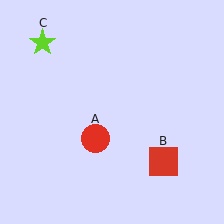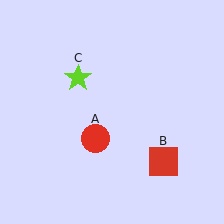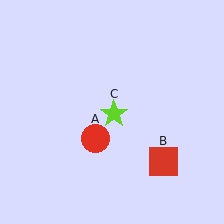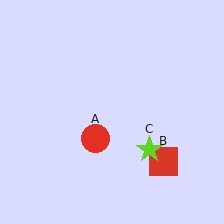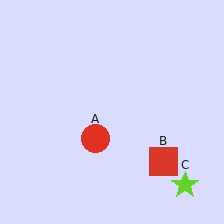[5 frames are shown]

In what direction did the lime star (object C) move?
The lime star (object C) moved down and to the right.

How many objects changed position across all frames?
1 object changed position: lime star (object C).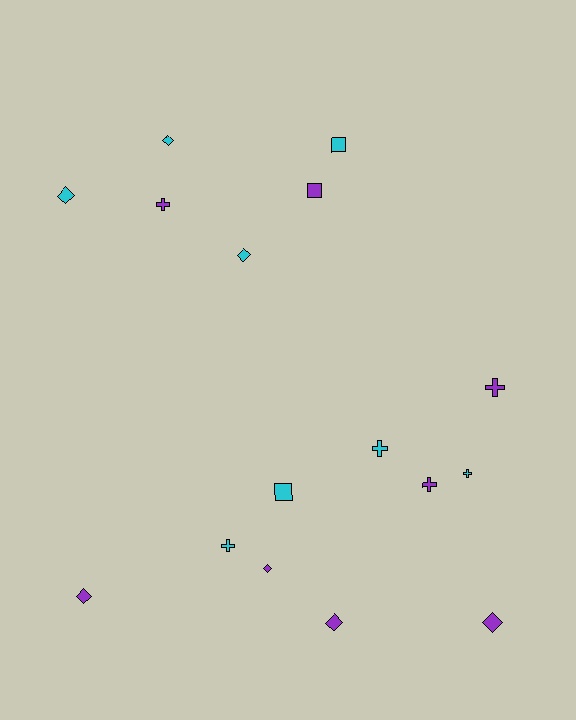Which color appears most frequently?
Purple, with 8 objects.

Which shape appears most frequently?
Diamond, with 7 objects.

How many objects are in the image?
There are 16 objects.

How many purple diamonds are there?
There are 4 purple diamonds.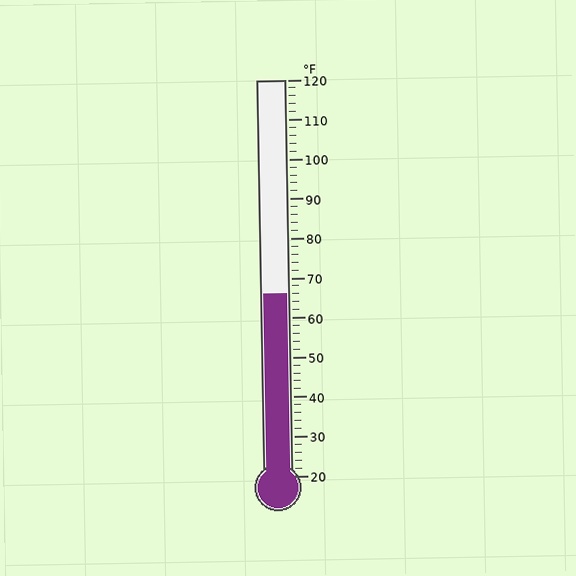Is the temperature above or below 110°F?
The temperature is below 110°F.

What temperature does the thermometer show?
The thermometer shows approximately 66°F.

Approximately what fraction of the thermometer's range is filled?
The thermometer is filled to approximately 45% of its range.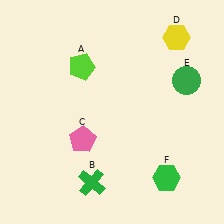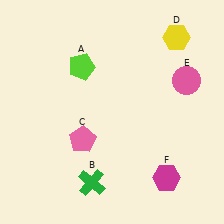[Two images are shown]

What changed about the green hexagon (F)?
In Image 1, F is green. In Image 2, it changed to magenta.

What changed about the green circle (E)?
In Image 1, E is green. In Image 2, it changed to pink.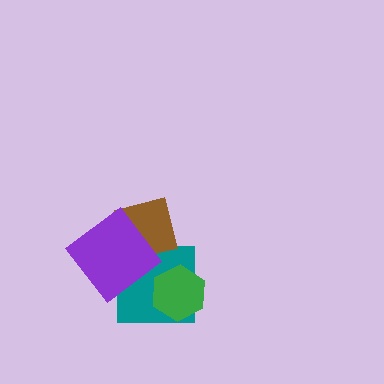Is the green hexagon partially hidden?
No, no other shape covers it.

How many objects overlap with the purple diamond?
2 objects overlap with the purple diamond.